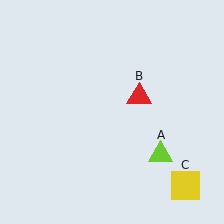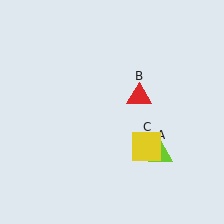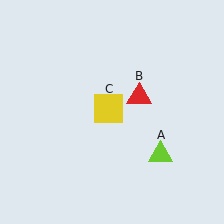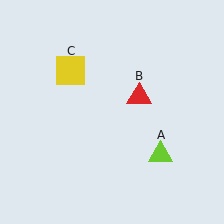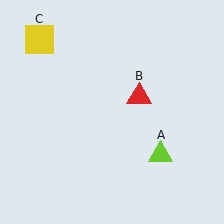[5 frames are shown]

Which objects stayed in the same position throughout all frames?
Lime triangle (object A) and red triangle (object B) remained stationary.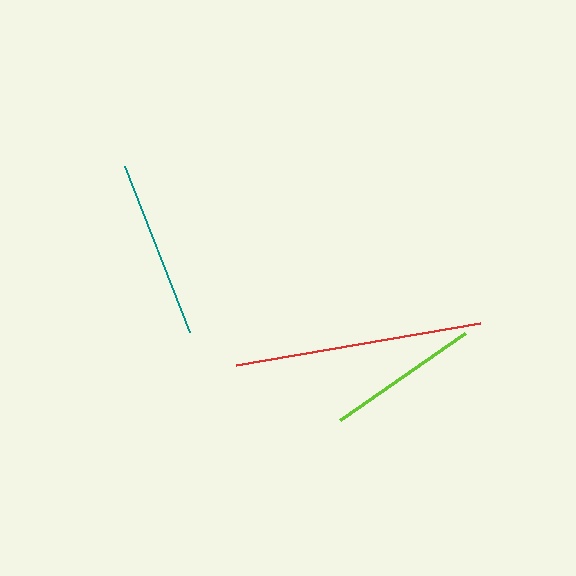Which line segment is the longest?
The red line is the longest at approximately 248 pixels.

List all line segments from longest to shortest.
From longest to shortest: red, teal, lime.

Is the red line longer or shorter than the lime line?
The red line is longer than the lime line.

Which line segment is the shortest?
The lime line is the shortest at approximately 153 pixels.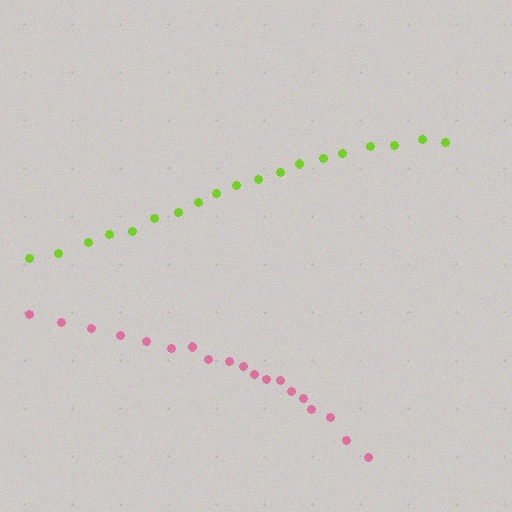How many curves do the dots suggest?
There are 2 distinct paths.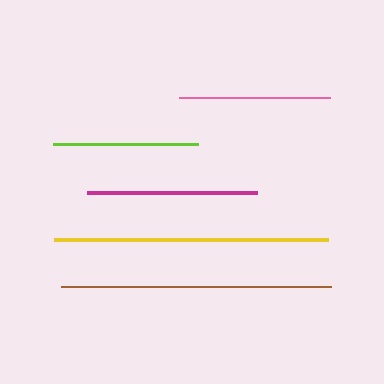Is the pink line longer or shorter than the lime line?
The pink line is longer than the lime line.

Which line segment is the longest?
The yellow line is the longest at approximately 274 pixels.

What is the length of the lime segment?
The lime segment is approximately 145 pixels long.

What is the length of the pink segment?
The pink segment is approximately 151 pixels long.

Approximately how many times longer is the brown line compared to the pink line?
The brown line is approximately 1.8 times the length of the pink line.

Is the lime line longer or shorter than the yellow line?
The yellow line is longer than the lime line.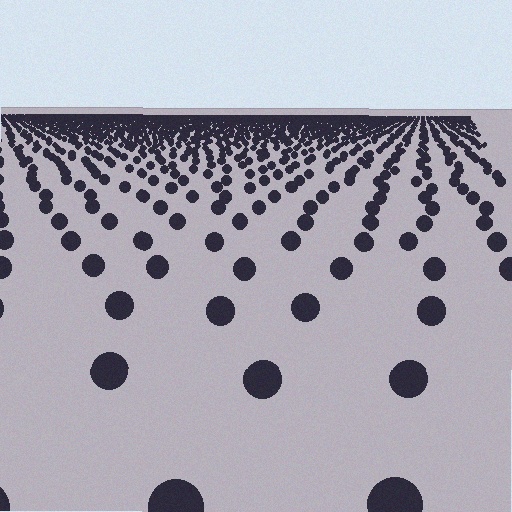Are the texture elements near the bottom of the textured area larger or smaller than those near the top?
Larger. Near the bottom, elements are closer to the viewer and appear at a bigger on-screen size.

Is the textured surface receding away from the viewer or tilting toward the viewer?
The surface is receding away from the viewer. Texture elements get smaller and denser toward the top.